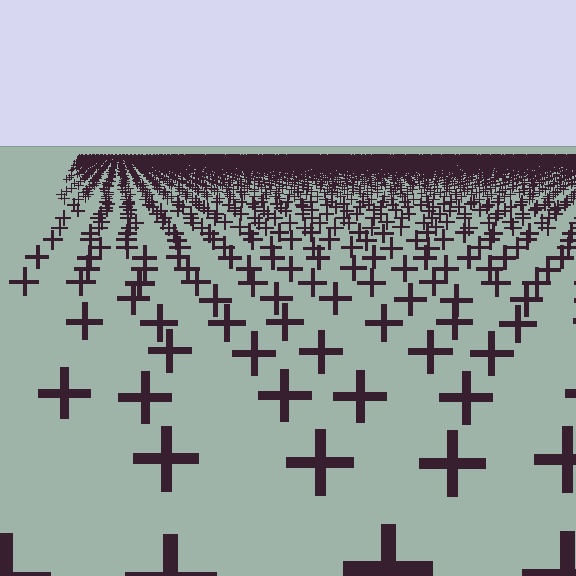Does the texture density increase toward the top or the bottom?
Density increases toward the top.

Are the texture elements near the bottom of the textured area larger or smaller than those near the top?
Larger. Near the bottom, elements are closer to the viewer and appear at a bigger on-screen size.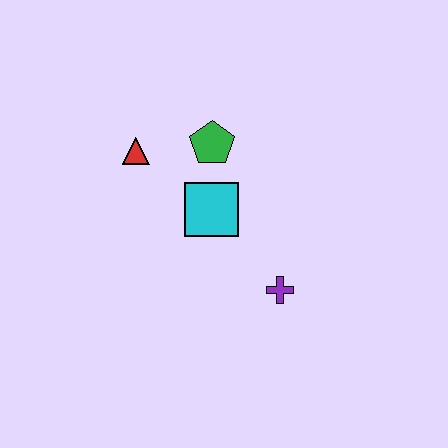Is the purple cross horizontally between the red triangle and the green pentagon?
No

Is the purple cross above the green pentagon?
No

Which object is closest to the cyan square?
The green pentagon is closest to the cyan square.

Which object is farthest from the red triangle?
The purple cross is farthest from the red triangle.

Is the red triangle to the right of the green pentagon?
No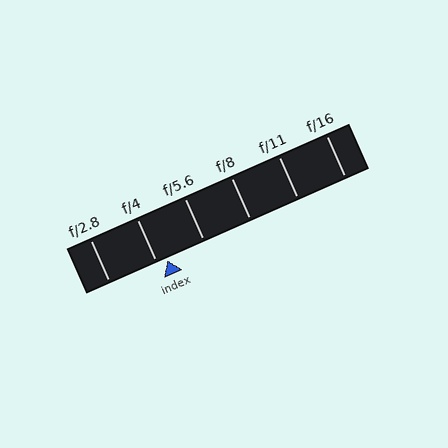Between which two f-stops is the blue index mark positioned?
The index mark is between f/4 and f/5.6.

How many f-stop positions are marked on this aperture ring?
There are 6 f-stop positions marked.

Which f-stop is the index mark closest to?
The index mark is closest to f/4.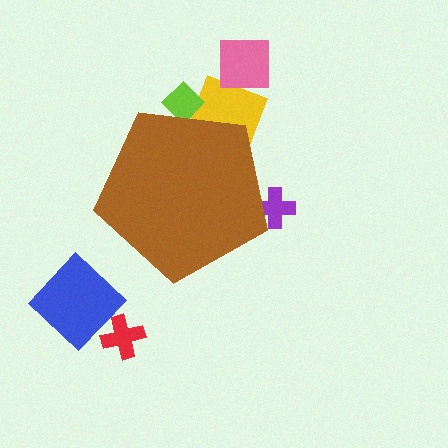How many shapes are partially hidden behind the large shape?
3 shapes are partially hidden.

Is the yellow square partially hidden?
Yes, the yellow square is partially hidden behind the brown pentagon.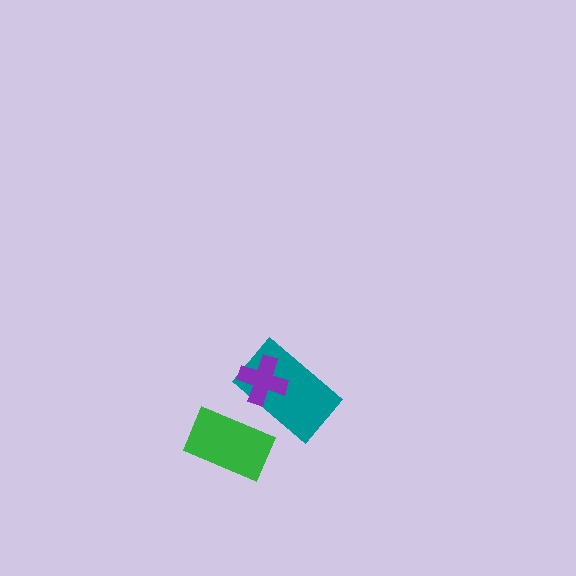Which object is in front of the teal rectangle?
The purple cross is in front of the teal rectangle.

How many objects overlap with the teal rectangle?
1 object overlaps with the teal rectangle.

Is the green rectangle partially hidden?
No, no other shape covers it.